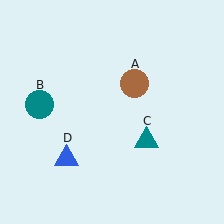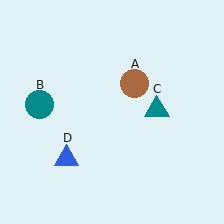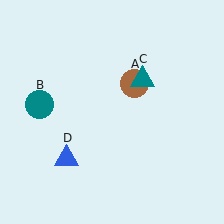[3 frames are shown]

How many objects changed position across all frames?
1 object changed position: teal triangle (object C).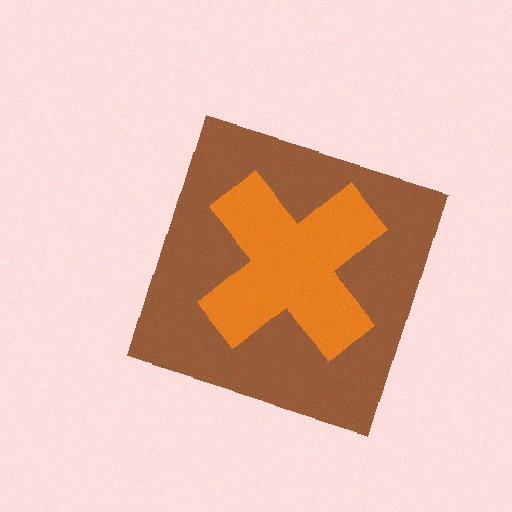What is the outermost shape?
The brown diamond.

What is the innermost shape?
The orange cross.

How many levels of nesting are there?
2.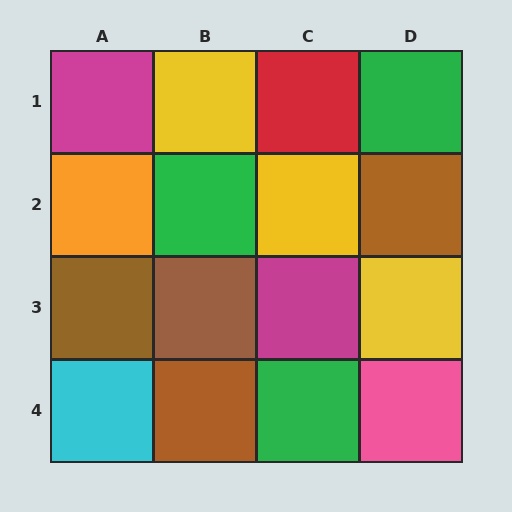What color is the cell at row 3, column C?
Magenta.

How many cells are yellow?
3 cells are yellow.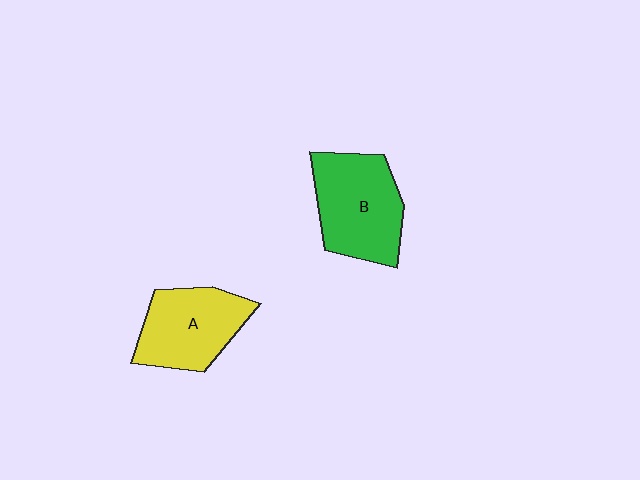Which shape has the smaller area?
Shape A (yellow).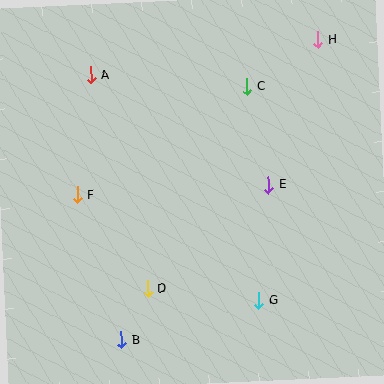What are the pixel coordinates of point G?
Point G is at (259, 301).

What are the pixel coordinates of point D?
Point D is at (148, 289).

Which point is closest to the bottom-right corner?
Point G is closest to the bottom-right corner.